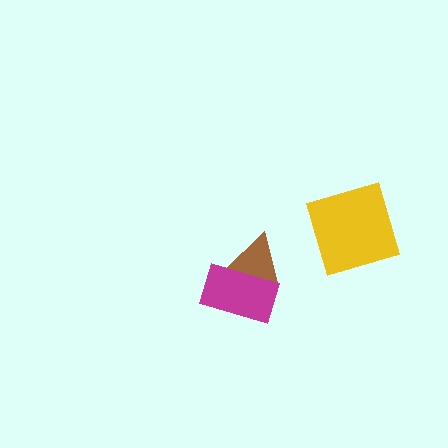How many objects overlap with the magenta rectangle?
1 object overlaps with the magenta rectangle.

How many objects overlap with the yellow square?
0 objects overlap with the yellow square.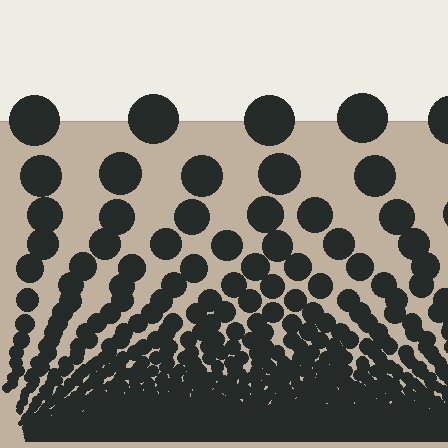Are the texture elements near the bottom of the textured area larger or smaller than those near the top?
Smaller. The gradient is inverted — elements near the bottom are smaller and denser.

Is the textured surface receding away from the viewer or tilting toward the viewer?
The surface appears to tilt toward the viewer. Texture elements get larger and sparser toward the top.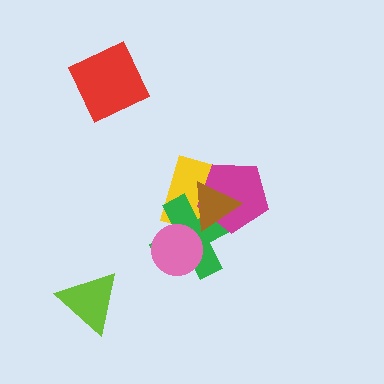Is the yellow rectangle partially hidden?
Yes, it is partially covered by another shape.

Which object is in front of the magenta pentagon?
The brown triangle is in front of the magenta pentagon.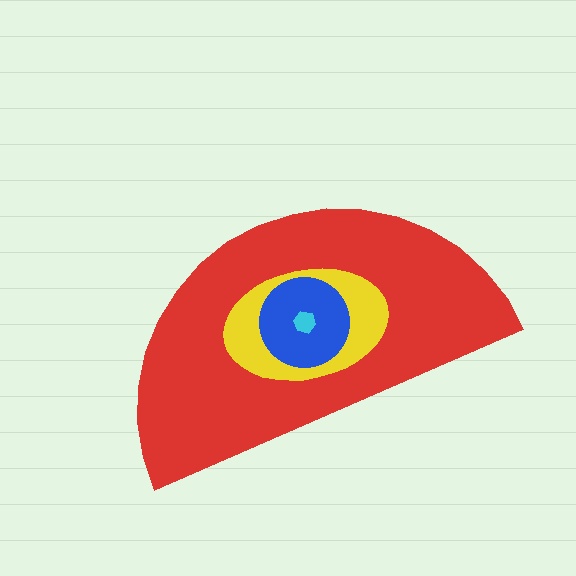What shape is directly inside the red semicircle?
The yellow ellipse.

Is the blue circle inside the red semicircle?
Yes.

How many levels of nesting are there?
4.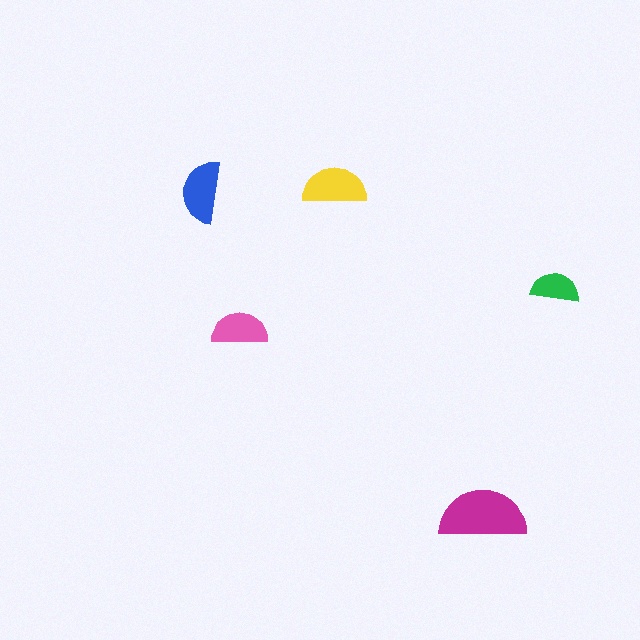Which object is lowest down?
The magenta semicircle is bottommost.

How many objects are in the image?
There are 5 objects in the image.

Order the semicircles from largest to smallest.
the magenta one, the yellow one, the blue one, the pink one, the green one.